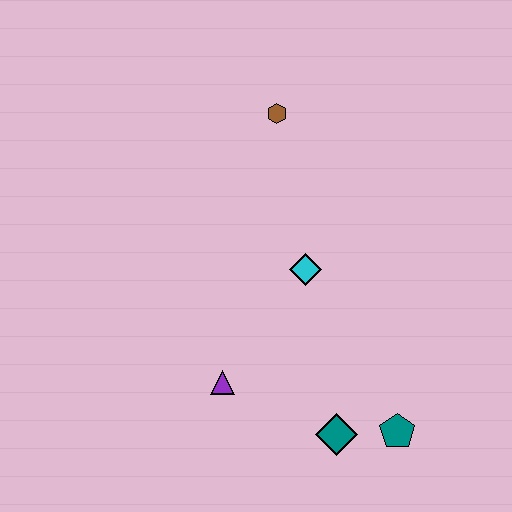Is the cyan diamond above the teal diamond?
Yes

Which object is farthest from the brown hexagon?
The teal pentagon is farthest from the brown hexagon.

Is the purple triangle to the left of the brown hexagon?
Yes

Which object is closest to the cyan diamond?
The purple triangle is closest to the cyan diamond.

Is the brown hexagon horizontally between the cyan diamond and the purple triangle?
Yes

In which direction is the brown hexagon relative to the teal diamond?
The brown hexagon is above the teal diamond.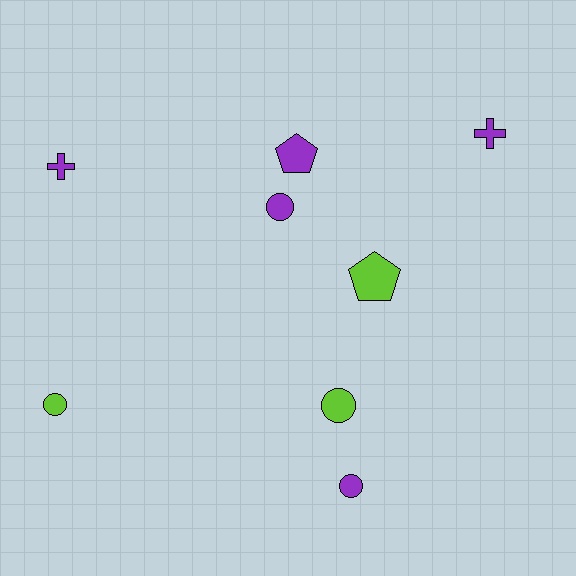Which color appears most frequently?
Purple, with 5 objects.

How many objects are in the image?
There are 8 objects.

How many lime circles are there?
There are 2 lime circles.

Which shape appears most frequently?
Circle, with 4 objects.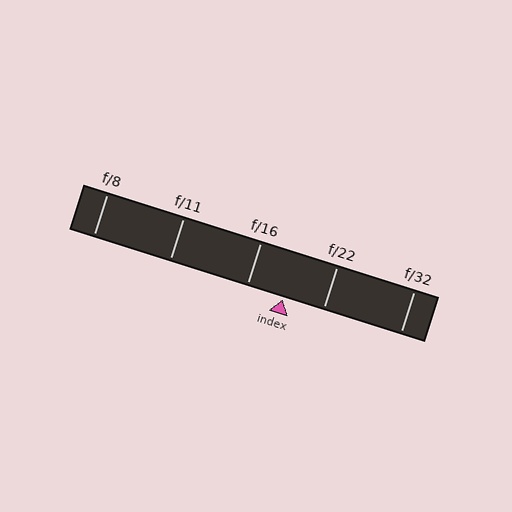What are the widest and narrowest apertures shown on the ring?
The widest aperture shown is f/8 and the narrowest is f/32.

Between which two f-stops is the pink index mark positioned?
The index mark is between f/16 and f/22.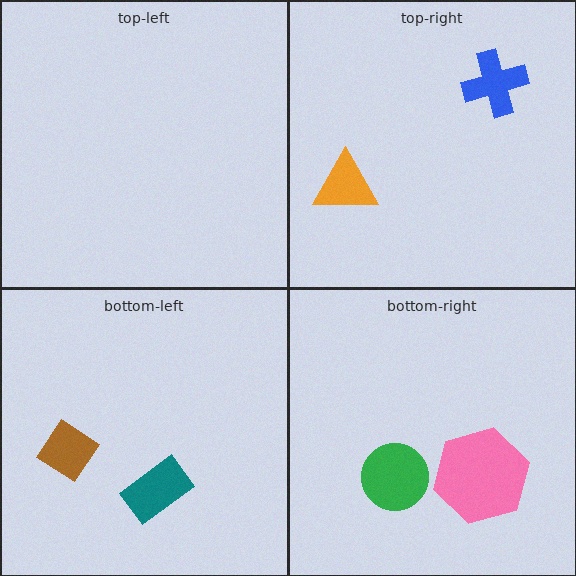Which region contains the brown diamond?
The bottom-left region.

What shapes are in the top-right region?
The orange triangle, the blue cross.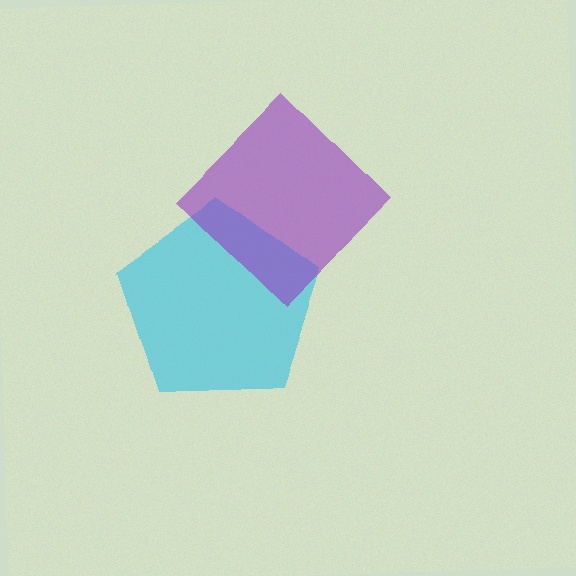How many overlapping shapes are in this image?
There are 2 overlapping shapes in the image.